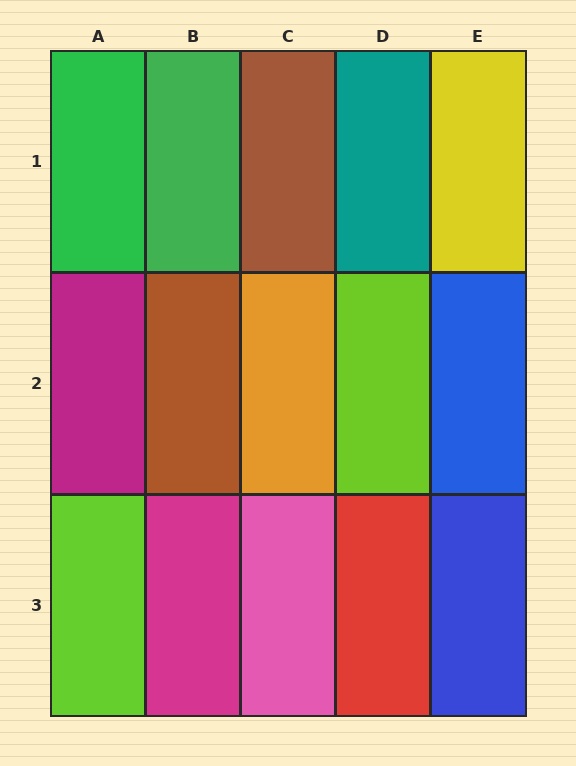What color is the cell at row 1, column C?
Brown.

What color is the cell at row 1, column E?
Yellow.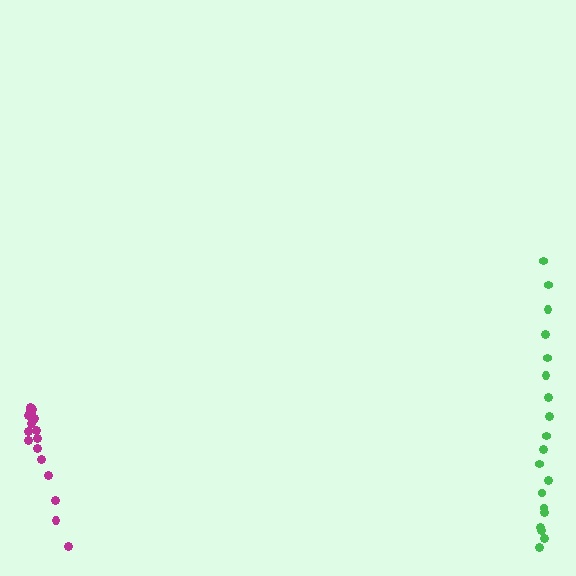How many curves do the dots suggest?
There are 2 distinct paths.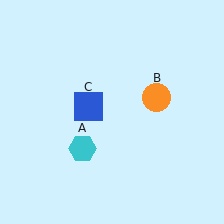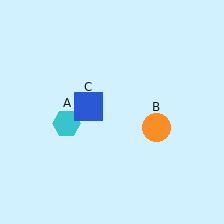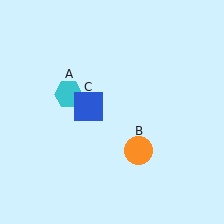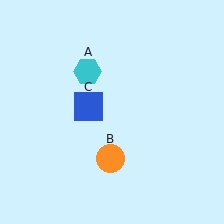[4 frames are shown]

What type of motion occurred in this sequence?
The cyan hexagon (object A), orange circle (object B) rotated clockwise around the center of the scene.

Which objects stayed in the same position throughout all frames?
Blue square (object C) remained stationary.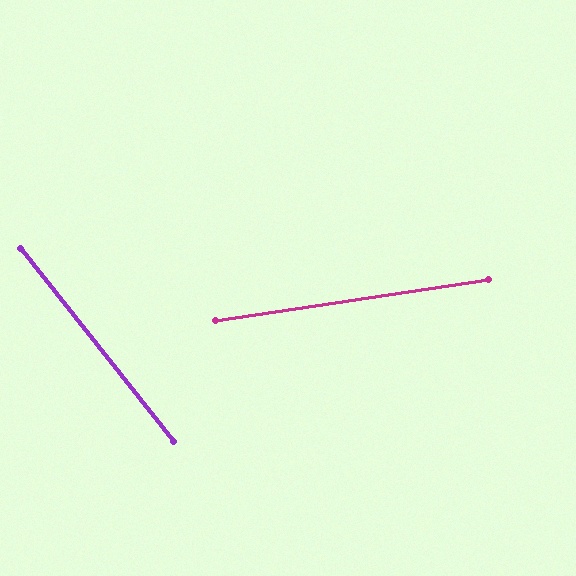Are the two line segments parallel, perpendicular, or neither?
Neither parallel nor perpendicular — they differ by about 60°.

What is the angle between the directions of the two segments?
Approximately 60 degrees.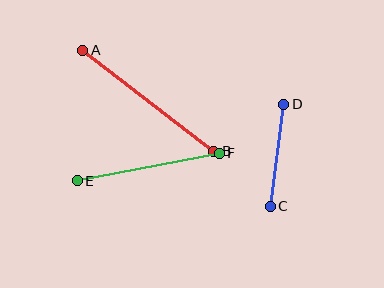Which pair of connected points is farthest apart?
Points A and B are farthest apart.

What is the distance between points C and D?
The distance is approximately 103 pixels.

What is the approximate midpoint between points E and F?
The midpoint is at approximately (148, 167) pixels.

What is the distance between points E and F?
The distance is approximately 144 pixels.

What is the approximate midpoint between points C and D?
The midpoint is at approximately (277, 155) pixels.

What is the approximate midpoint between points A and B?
The midpoint is at approximately (148, 101) pixels.